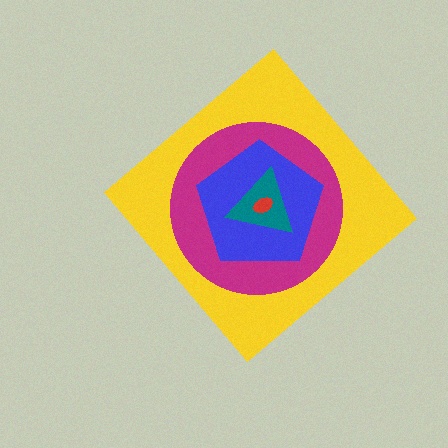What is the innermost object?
The red ellipse.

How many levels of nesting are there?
5.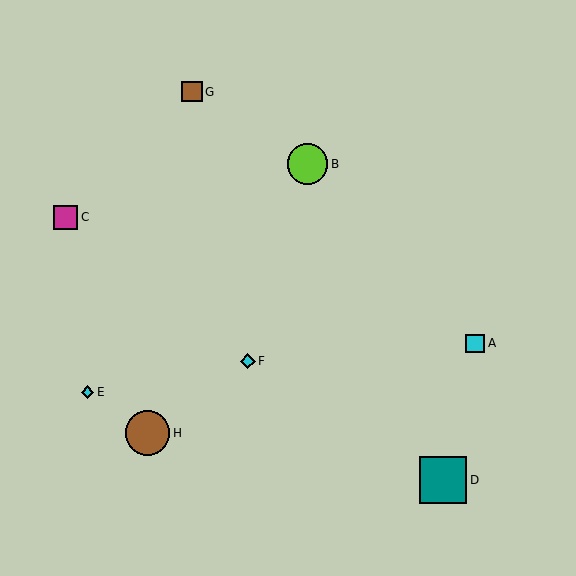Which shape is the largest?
The teal square (labeled D) is the largest.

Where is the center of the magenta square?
The center of the magenta square is at (65, 217).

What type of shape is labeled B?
Shape B is a lime circle.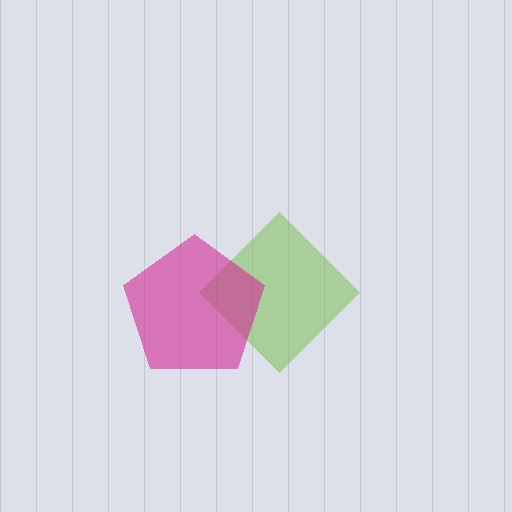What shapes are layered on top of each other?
The layered shapes are: a lime diamond, a magenta pentagon.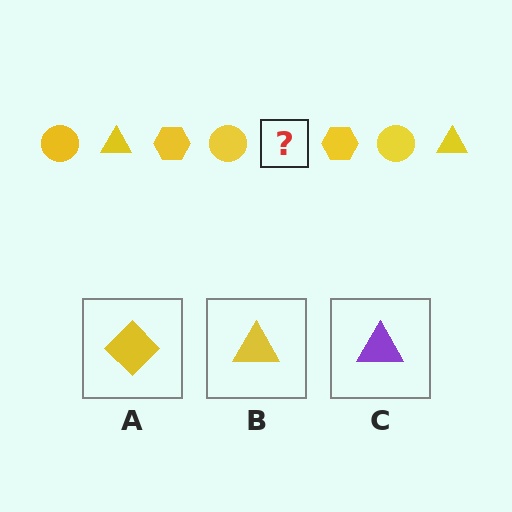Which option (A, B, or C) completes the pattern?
B.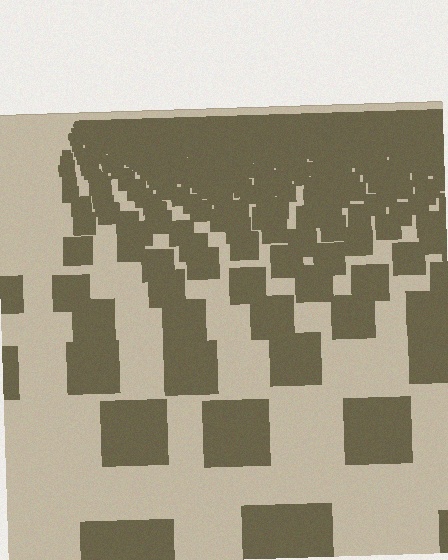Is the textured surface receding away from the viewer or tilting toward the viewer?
The surface is receding away from the viewer. Texture elements get smaller and denser toward the top.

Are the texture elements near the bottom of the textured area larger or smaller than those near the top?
Larger. Near the bottom, elements are closer to the viewer and appear at a bigger on-screen size.